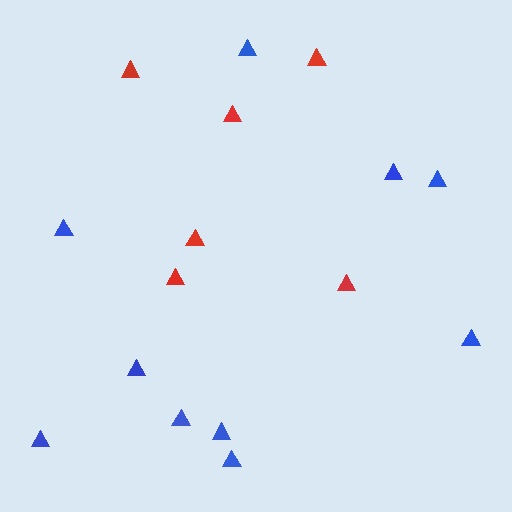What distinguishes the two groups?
There are 2 groups: one group of red triangles (6) and one group of blue triangles (10).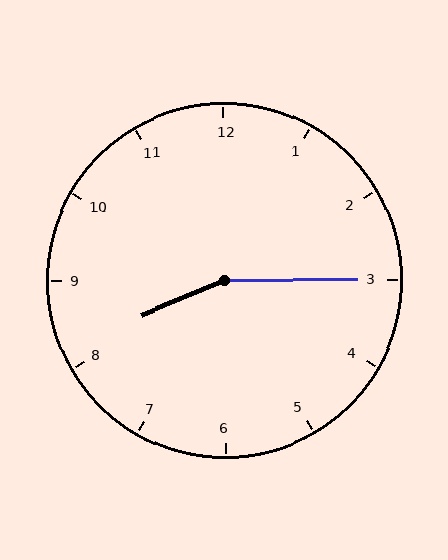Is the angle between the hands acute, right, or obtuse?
It is obtuse.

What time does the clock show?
8:15.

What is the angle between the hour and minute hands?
Approximately 158 degrees.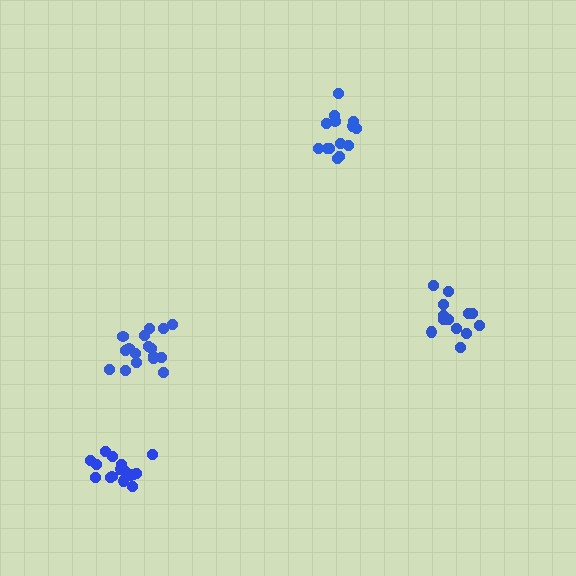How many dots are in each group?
Group 1: 17 dots, Group 2: 14 dots, Group 3: 16 dots, Group 4: 13 dots (60 total).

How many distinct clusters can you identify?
There are 4 distinct clusters.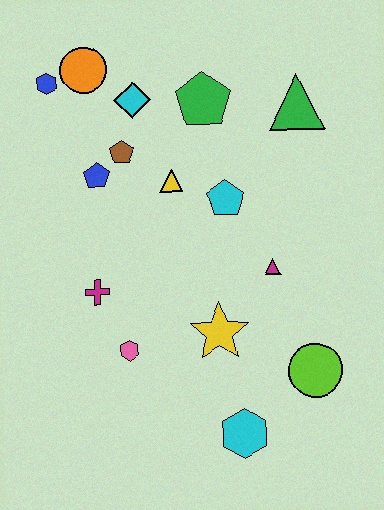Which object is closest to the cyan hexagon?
The lime circle is closest to the cyan hexagon.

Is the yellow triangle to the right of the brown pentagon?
Yes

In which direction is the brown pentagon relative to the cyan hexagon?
The brown pentagon is above the cyan hexagon.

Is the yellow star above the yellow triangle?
No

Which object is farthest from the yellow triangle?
The cyan hexagon is farthest from the yellow triangle.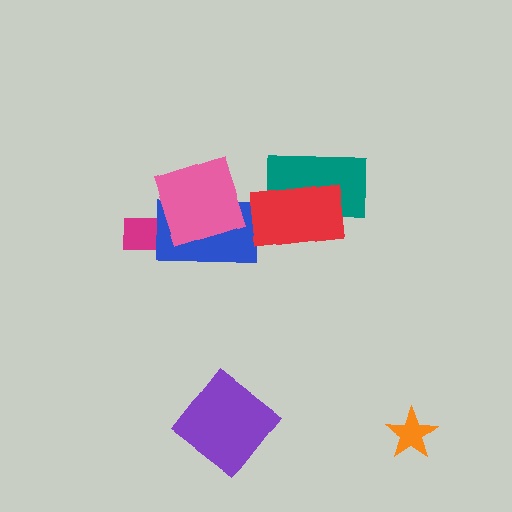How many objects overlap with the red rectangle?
1 object overlaps with the red rectangle.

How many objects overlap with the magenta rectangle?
1 object overlaps with the magenta rectangle.